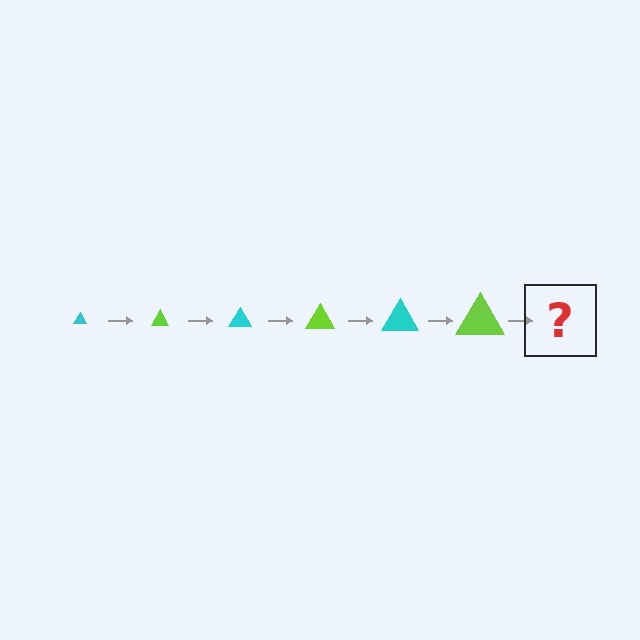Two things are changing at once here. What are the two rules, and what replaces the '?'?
The two rules are that the triangle grows larger each step and the color cycles through cyan and lime. The '?' should be a cyan triangle, larger than the previous one.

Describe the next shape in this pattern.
It should be a cyan triangle, larger than the previous one.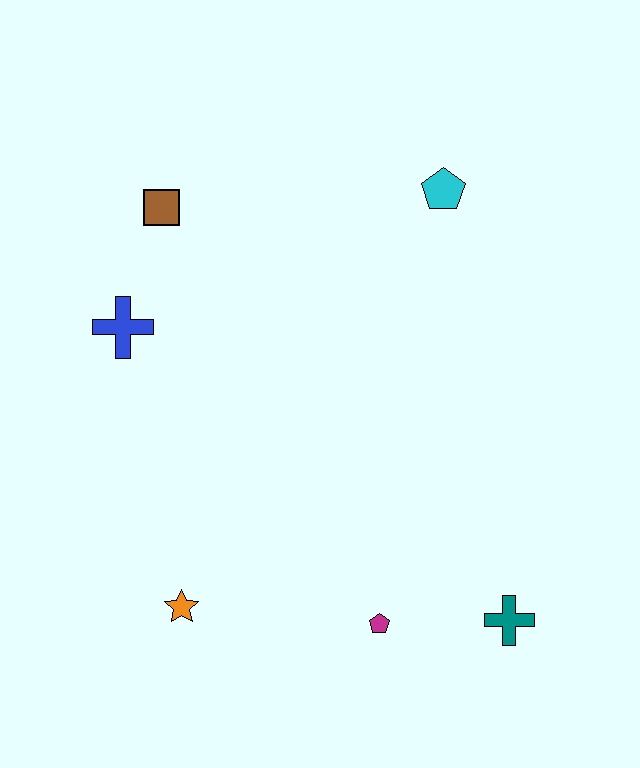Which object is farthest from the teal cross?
The brown square is farthest from the teal cross.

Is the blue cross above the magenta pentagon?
Yes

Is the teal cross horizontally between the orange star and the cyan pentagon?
No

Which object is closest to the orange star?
The magenta pentagon is closest to the orange star.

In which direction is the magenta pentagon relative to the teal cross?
The magenta pentagon is to the left of the teal cross.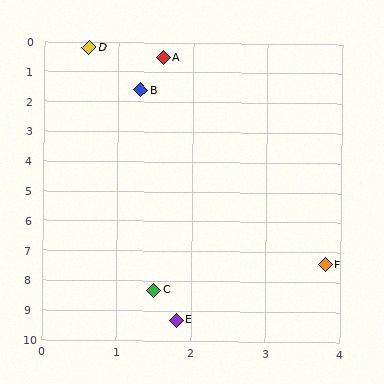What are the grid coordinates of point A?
Point A is at approximately (1.6, 0.5).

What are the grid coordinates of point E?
Point E is at approximately (1.8, 9.3).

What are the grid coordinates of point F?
Point F is at approximately (3.8, 7.4).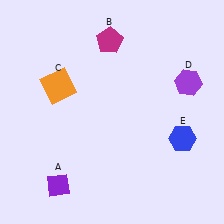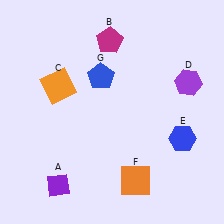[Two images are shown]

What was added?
An orange square (F), a blue pentagon (G) were added in Image 2.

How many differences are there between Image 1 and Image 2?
There are 2 differences between the two images.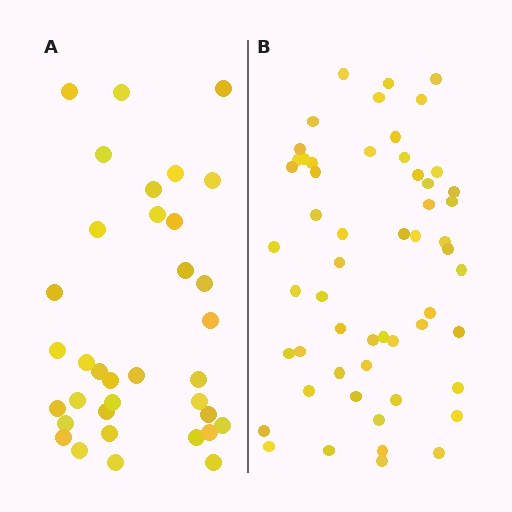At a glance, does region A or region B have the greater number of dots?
Region B (the right region) has more dots.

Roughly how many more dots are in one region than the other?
Region B has approximately 20 more dots than region A.